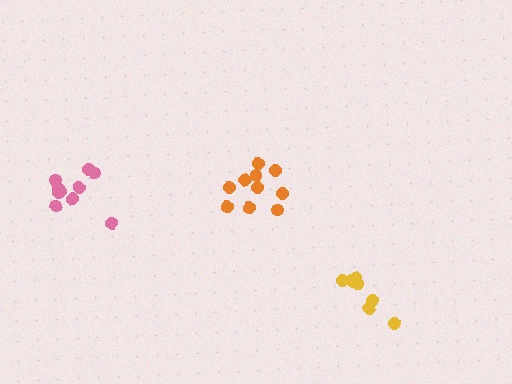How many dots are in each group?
Group 1: 8 dots, Group 2: 10 dots, Group 3: 10 dots (28 total).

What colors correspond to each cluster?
The clusters are colored: yellow, orange, pink.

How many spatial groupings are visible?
There are 3 spatial groupings.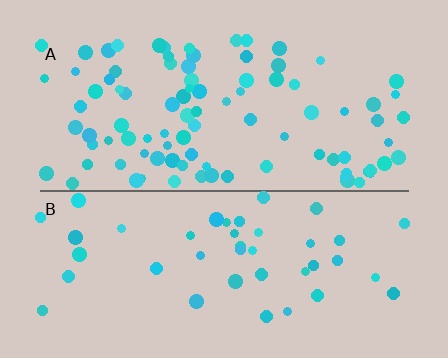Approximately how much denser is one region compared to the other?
Approximately 2.1× — region A over region B.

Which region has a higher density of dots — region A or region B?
A (the top).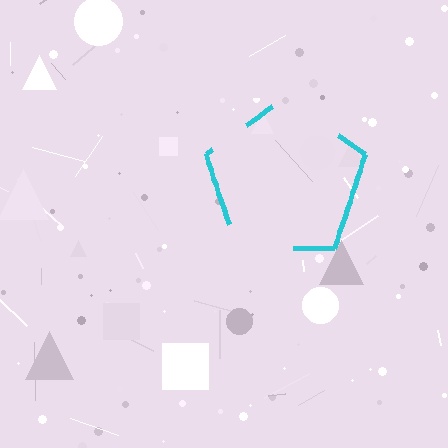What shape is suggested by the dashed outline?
The dashed outline suggests a pentagon.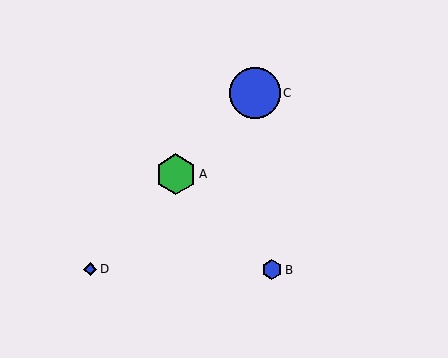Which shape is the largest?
The blue circle (labeled C) is the largest.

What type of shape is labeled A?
Shape A is a green hexagon.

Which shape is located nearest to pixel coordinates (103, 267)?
The blue diamond (labeled D) at (90, 269) is nearest to that location.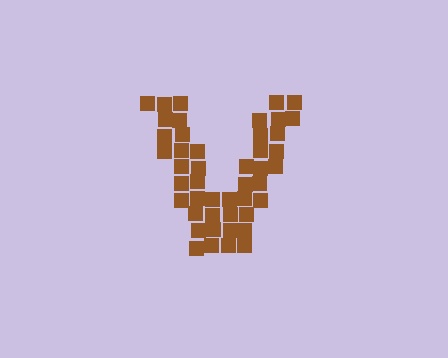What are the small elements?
The small elements are squares.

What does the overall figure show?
The overall figure shows the letter V.